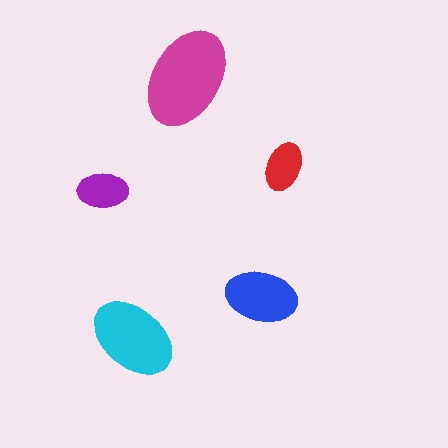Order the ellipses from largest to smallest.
the magenta one, the cyan one, the blue one, the purple one, the red one.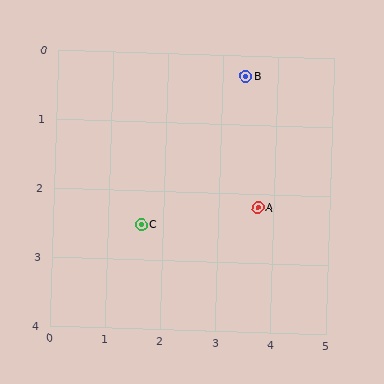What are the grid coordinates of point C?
Point C is at approximately (1.6, 2.5).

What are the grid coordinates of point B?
Point B is at approximately (3.4, 0.3).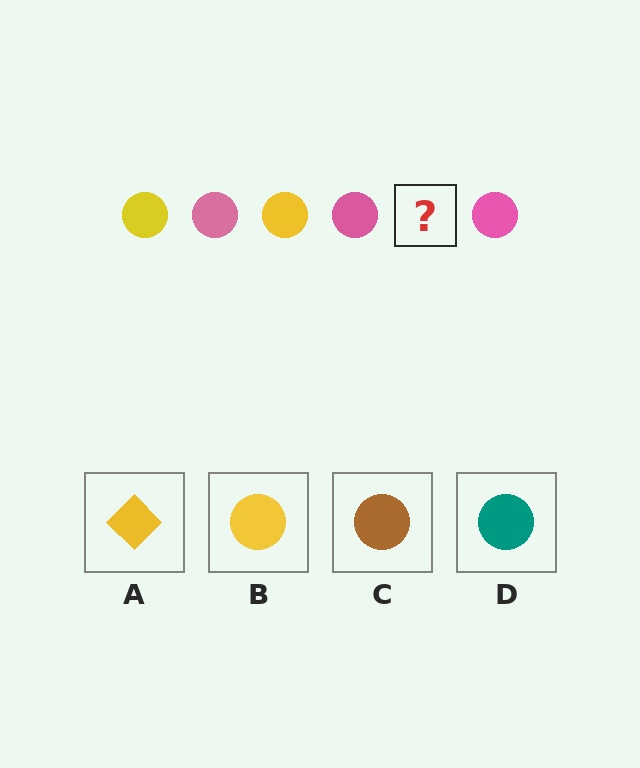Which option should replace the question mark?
Option B.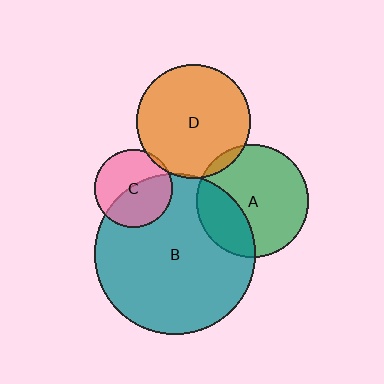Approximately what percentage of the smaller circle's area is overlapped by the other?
Approximately 5%.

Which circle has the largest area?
Circle B (teal).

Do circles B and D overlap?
Yes.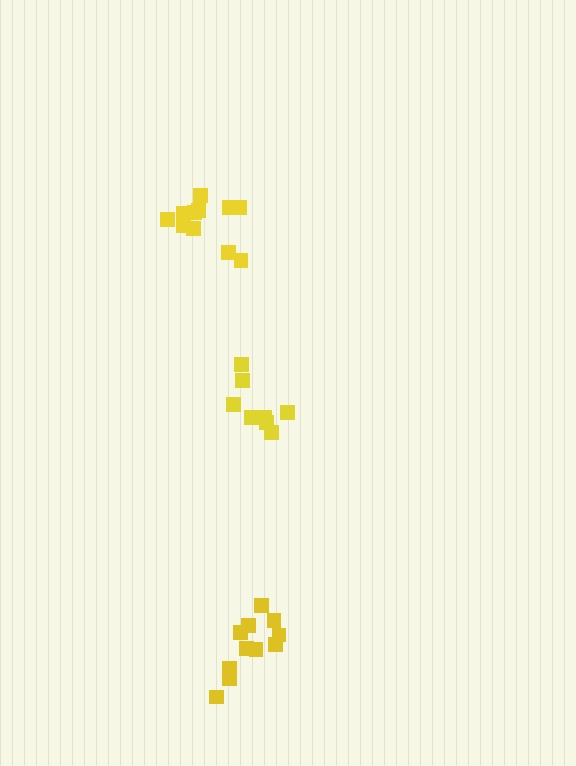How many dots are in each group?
Group 1: 12 dots, Group 2: 11 dots, Group 3: 8 dots (31 total).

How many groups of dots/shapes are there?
There are 3 groups.